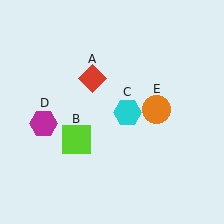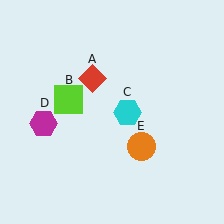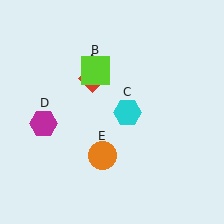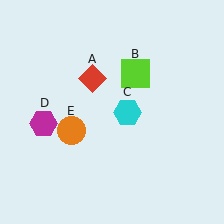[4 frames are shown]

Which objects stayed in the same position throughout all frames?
Red diamond (object A) and cyan hexagon (object C) and magenta hexagon (object D) remained stationary.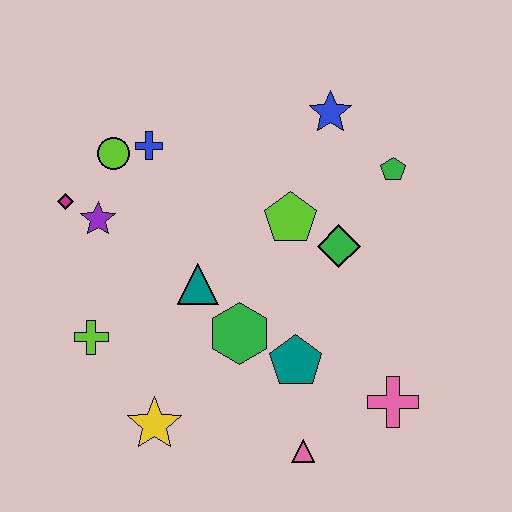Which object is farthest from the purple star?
The pink cross is farthest from the purple star.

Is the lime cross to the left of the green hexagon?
Yes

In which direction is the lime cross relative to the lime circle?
The lime cross is below the lime circle.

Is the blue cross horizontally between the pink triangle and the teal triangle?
No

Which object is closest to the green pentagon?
The blue star is closest to the green pentagon.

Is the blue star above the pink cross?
Yes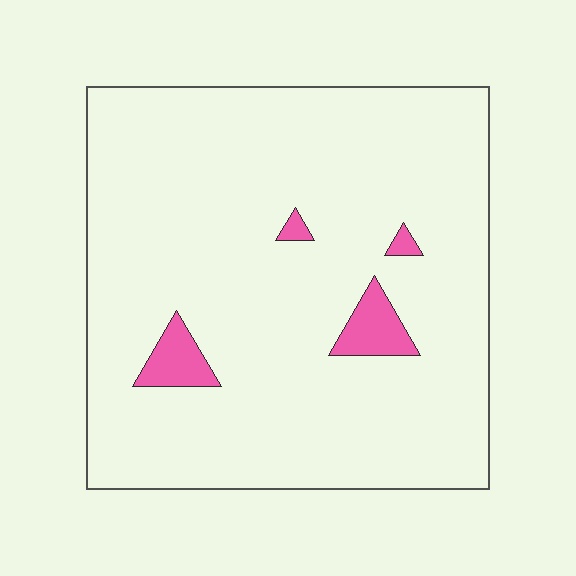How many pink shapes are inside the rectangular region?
4.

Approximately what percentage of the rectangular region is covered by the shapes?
Approximately 5%.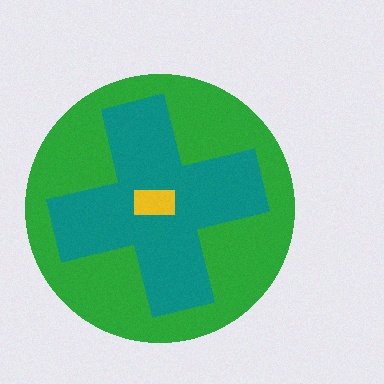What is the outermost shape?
The green circle.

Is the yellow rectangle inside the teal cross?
Yes.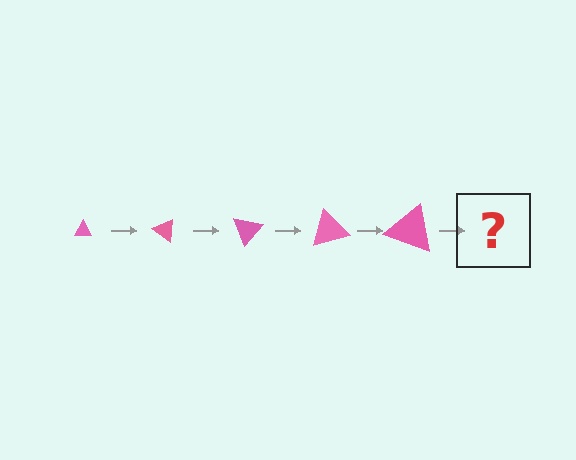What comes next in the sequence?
The next element should be a triangle, larger than the previous one and rotated 175 degrees from the start.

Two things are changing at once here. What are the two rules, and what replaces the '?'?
The two rules are that the triangle grows larger each step and it rotates 35 degrees each step. The '?' should be a triangle, larger than the previous one and rotated 175 degrees from the start.